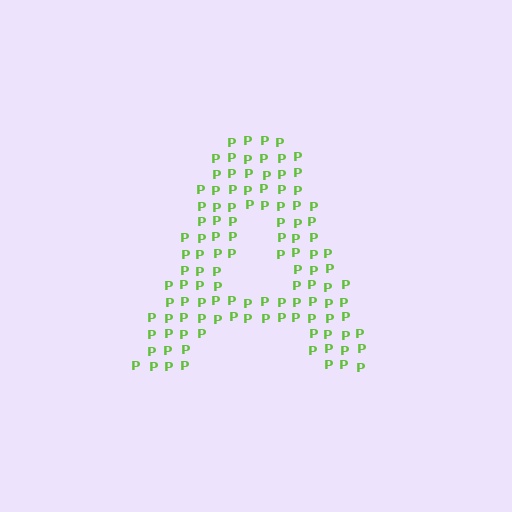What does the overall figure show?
The overall figure shows the letter A.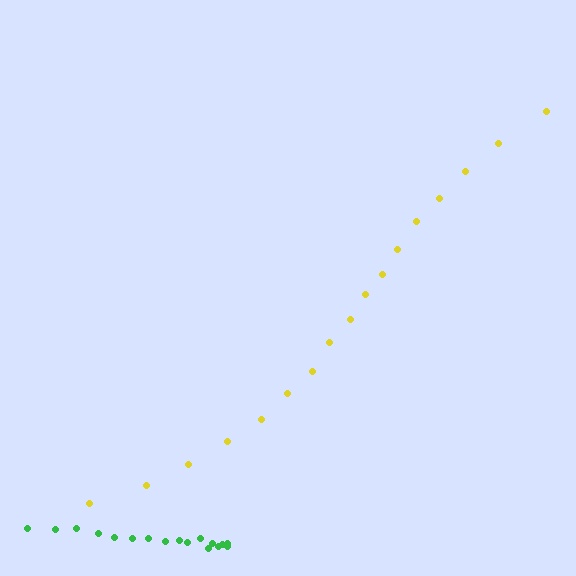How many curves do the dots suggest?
There are 2 distinct paths.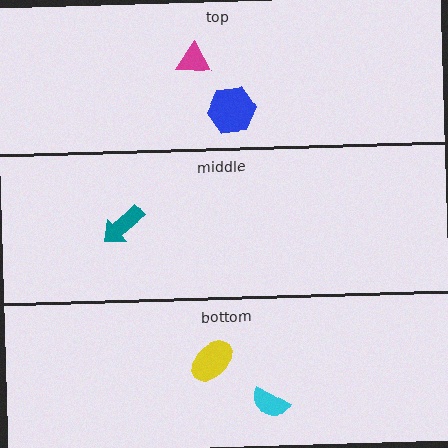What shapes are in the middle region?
The teal arrow.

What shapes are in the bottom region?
The cyan semicircle, the yellow ellipse.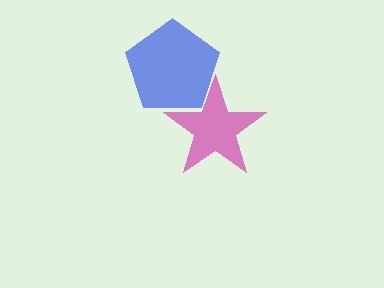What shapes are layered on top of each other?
The layered shapes are: a magenta star, a blue pentagon.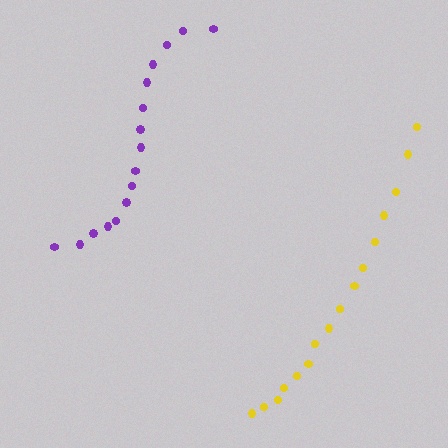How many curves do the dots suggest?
There are 2 distinct paths.